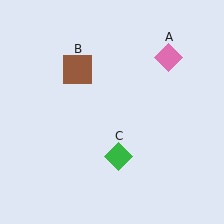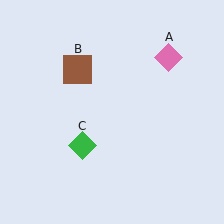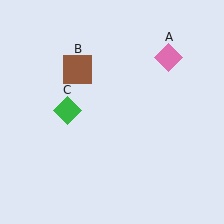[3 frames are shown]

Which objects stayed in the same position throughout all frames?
Pink diamond (object A) and brown square (object B) remained stationary.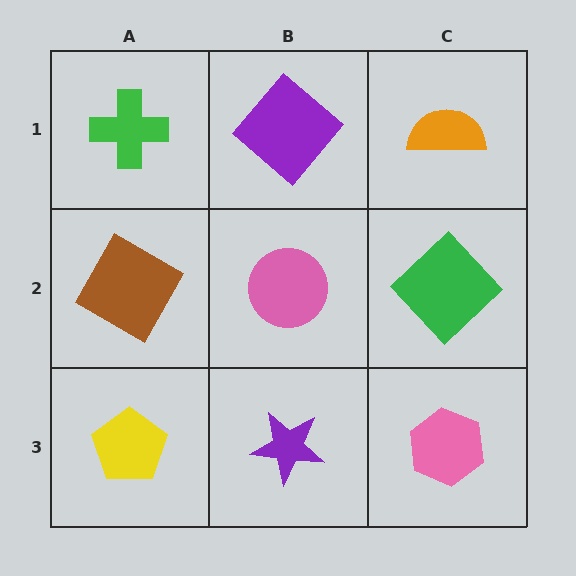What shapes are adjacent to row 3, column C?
A green diamond (row 2, column C), a purple star (row 3, column B).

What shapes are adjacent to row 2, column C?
An orange semicircle (row 1, column C), a pink hexagon (row 3, column C), a pink circle (row 2, column B).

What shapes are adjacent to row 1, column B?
A pink circle (row 2, column B), a green cross (row 1, column A), an orange semicircle (row 1, column C).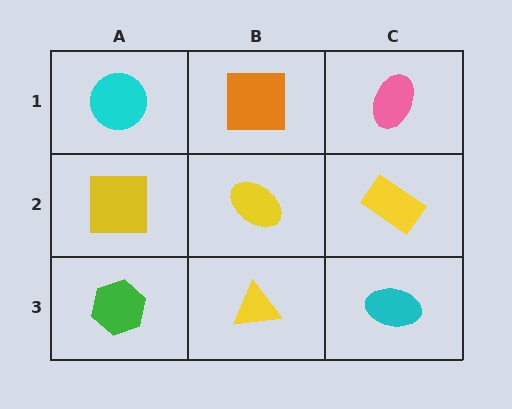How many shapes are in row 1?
3 shapes.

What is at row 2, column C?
A yellow rectangle.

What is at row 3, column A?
A green hexagon.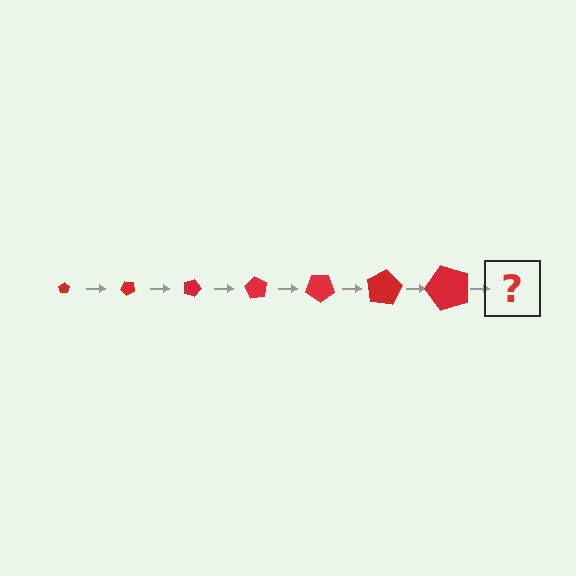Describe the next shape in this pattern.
It should be a pentagon, larger than the previous one and rotated 315 degrees from the start.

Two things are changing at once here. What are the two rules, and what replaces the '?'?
The two rules are that the pentagon grows larger each step and it rotates 45 degrees each step. The '?' should be a pentagon, larger than the previous one and rotated 315 degrees from the start.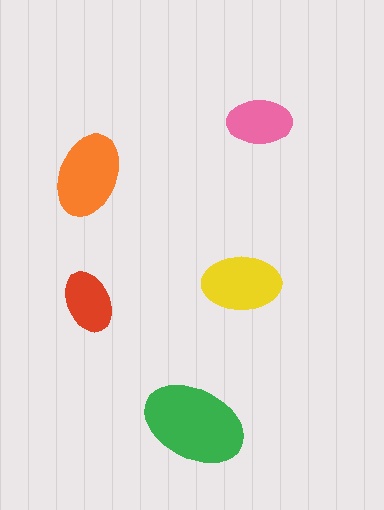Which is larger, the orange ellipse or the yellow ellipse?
The orange one.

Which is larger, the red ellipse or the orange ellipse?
The orange one.